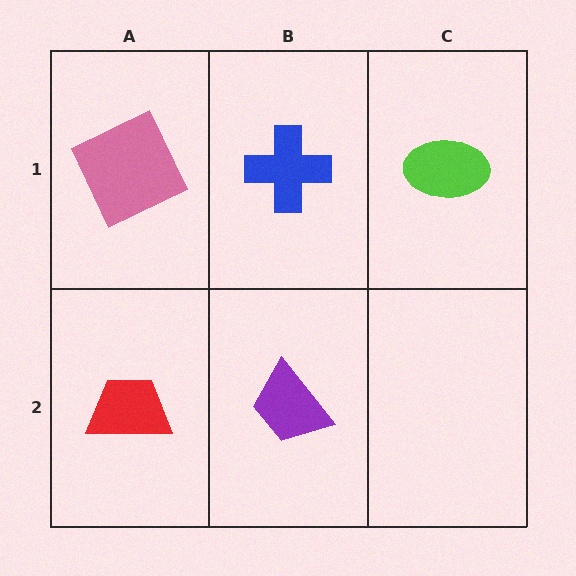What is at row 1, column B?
A blue cross.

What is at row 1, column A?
A pink square.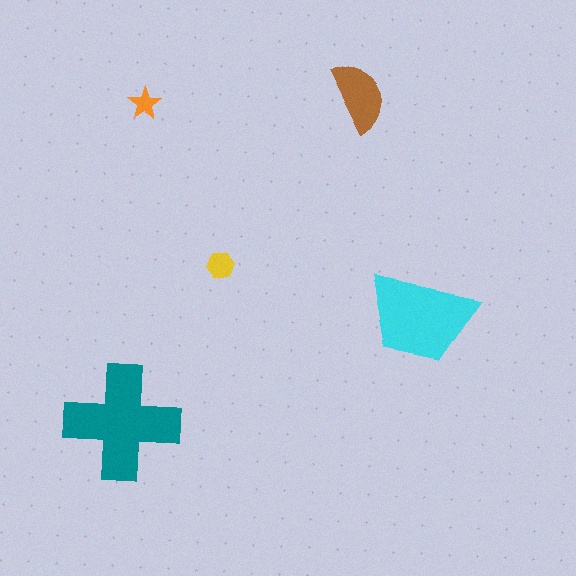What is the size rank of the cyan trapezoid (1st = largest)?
2nd.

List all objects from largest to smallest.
The teal cross, the cyan trapezoid, the brown semicircle, the yellow hexagon, the orange star.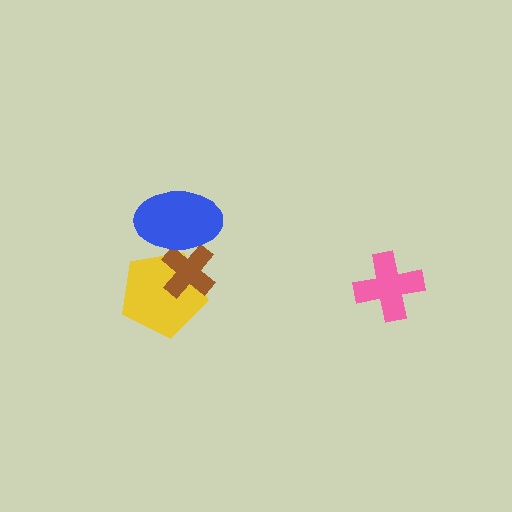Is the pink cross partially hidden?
No, no other shape covers it.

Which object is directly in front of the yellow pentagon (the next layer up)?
The brown cross is directly in front of the yellow pentagon.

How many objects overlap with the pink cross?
0 objects overlap with the pink cross.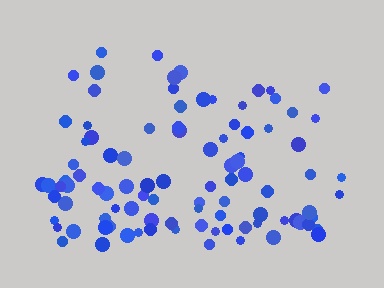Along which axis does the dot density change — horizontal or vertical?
Vertical.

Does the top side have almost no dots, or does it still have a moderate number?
Still a moderate number, just noticeably fewer than the bottom.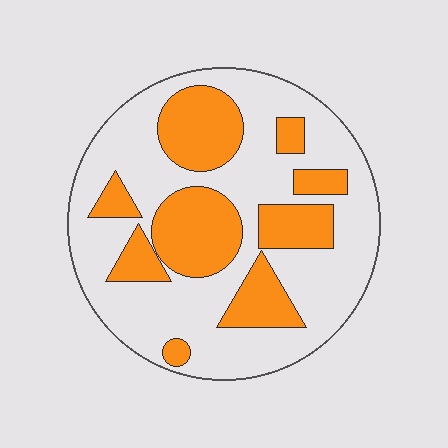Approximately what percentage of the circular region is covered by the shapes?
Approximately 35%.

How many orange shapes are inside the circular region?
9.